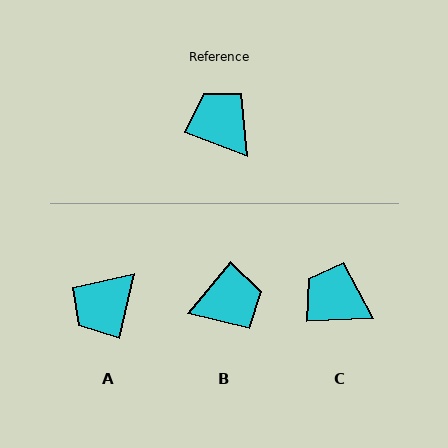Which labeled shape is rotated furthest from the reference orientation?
B, about 109 degrees away.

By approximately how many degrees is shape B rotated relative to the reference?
Approximately 109 degrees clockwise.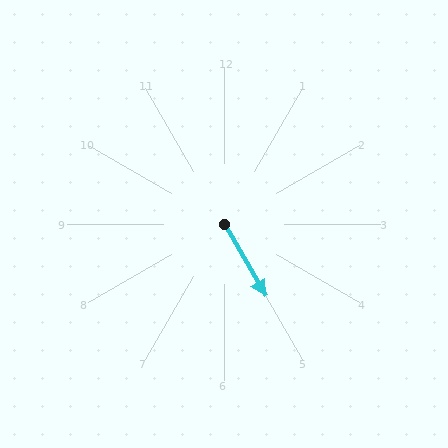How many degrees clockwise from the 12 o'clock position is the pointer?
Approximately 150 degrees.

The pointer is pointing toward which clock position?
Roughly 5 o'clock.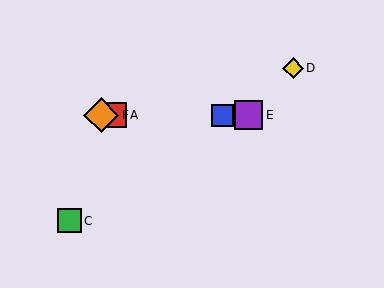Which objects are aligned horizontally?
Objects A, B, E, F are aligned horizontally.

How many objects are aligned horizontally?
4 objects (A, B, E, F) are aligned horizontally.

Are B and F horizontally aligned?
Yes, both are at y≈115.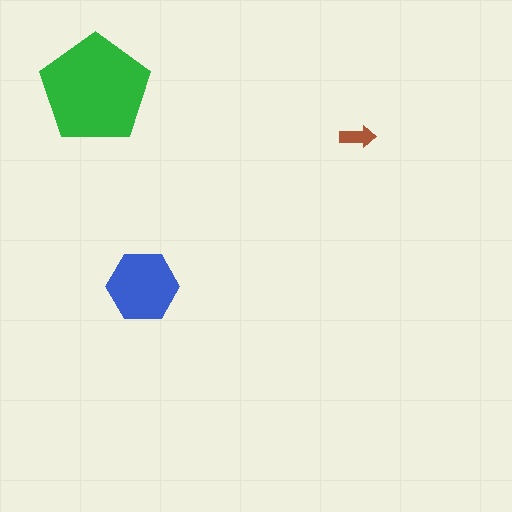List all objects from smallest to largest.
The brown arrow, the blue hexagon, the green pentagon.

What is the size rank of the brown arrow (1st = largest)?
3rd.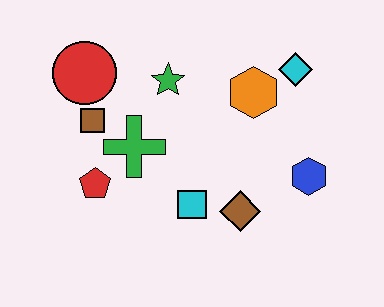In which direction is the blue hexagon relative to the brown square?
The blue hexagon is to the right of the brown square.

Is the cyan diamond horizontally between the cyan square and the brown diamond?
No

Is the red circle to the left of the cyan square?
Yes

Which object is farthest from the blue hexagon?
The red circle is farthest from the blue hexagon.